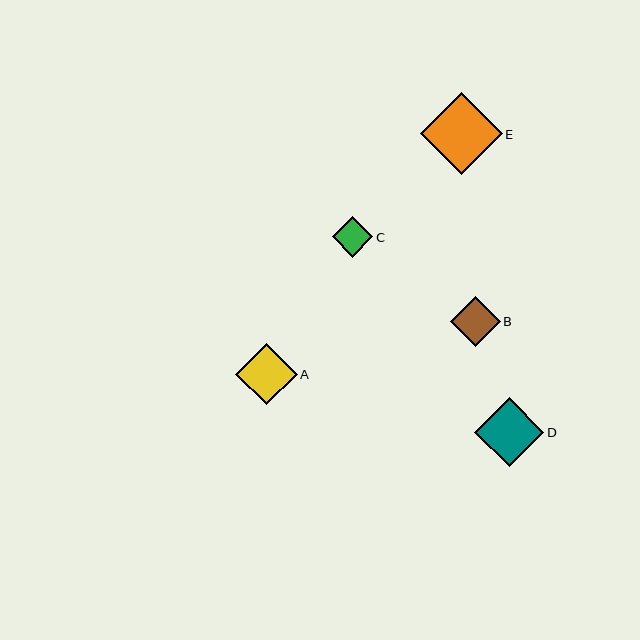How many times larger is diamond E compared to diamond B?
Diamond E is approximately 1.6 times the size of diamond B.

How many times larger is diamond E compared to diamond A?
Diamond E is approximately 1.3 times the size of diamond A.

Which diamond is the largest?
Diamond E is the largest with a size of approximately 82 pixels.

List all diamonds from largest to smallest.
From largest to smallest: E, D, A, B, C.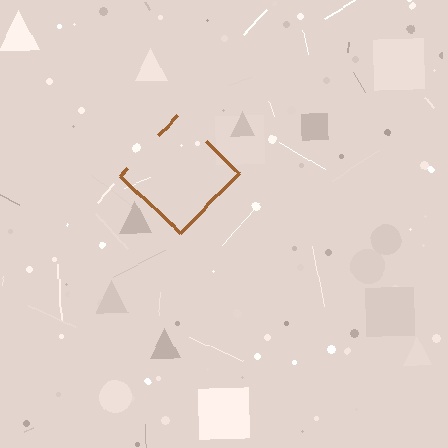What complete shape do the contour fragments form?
The contour fragments form a diamond.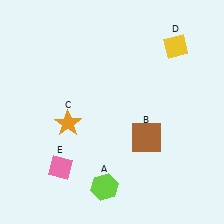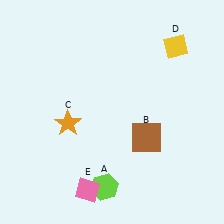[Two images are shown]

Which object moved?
The pink diamond (E) moved right.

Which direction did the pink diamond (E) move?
The pink diamond (E) moved right.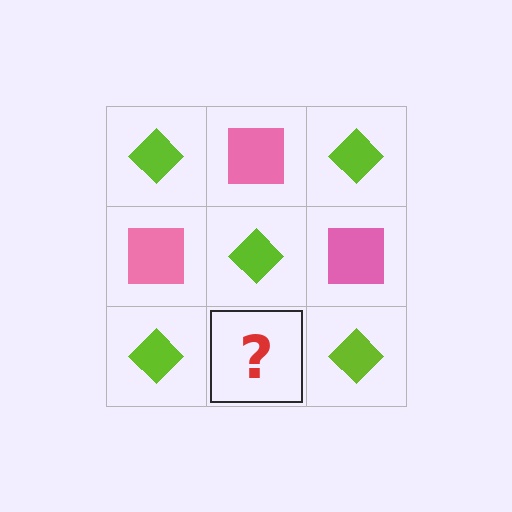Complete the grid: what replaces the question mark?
The question mark should be replaced with a pink square.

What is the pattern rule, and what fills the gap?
The rule is that it alternates lime diamond and pink square in a checkerboard pattern. The gap should be filled with a pink square.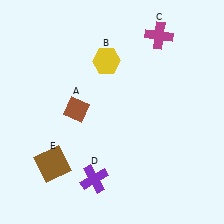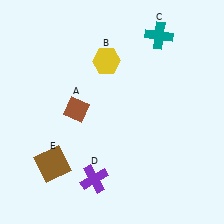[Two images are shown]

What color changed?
The cross (C) changed from magenta in Image 1 to teal in Image 2.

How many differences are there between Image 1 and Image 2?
There is 1 difference between the two images.